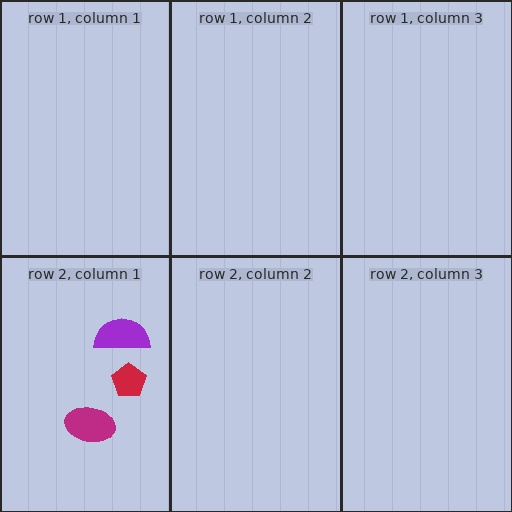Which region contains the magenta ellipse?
The row 2, column 1 region.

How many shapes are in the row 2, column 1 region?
3.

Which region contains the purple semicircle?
The row 2, column 1 region.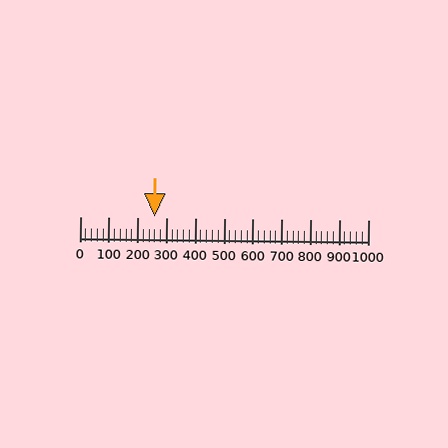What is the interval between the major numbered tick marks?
The major tick marks are spaced 100 units apart.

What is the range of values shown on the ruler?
The ruler shows values from 0 to 1000.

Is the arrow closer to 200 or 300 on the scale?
The arrow is closer to 300.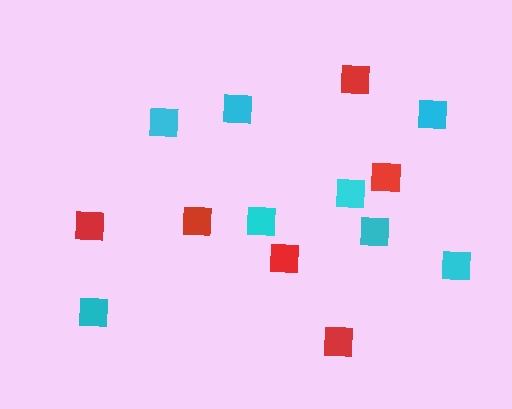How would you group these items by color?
There are 2 groups: one group of red squares (6) and one group of cyan squares (8).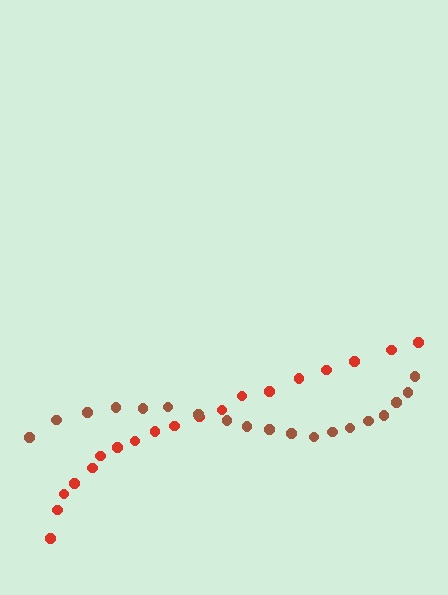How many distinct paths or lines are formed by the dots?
There are 2 distinct paths.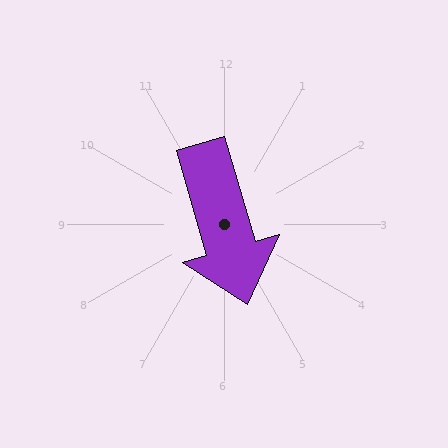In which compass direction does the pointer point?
South.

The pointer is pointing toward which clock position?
Roughly 5 o'clock.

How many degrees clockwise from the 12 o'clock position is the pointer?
Approximately 164 degrees.